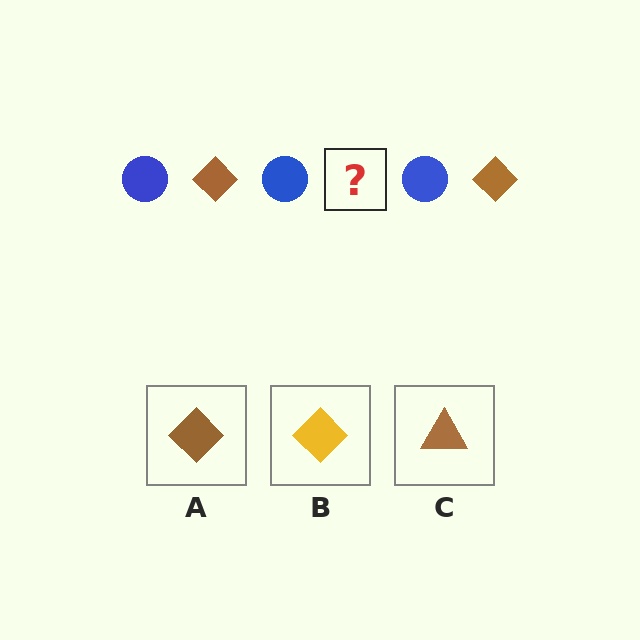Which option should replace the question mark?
Option A.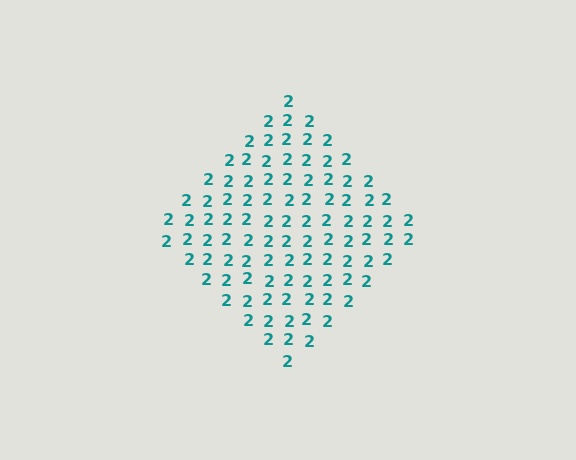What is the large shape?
The large shape is a diamond.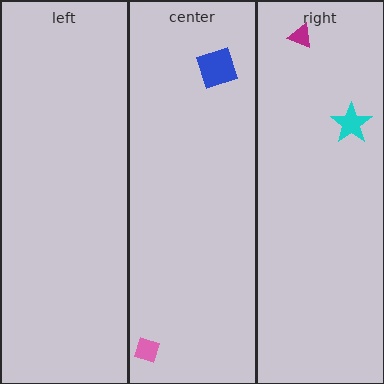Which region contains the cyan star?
The right region.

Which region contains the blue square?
The center region.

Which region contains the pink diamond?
The center region.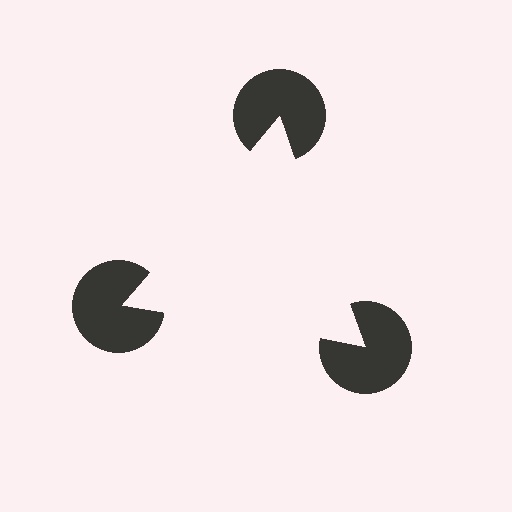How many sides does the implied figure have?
3 sides.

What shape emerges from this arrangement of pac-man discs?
An illusory triangle — its edges are inferred from the aligned wedge cuts in the pac-man discs, not physically drawn.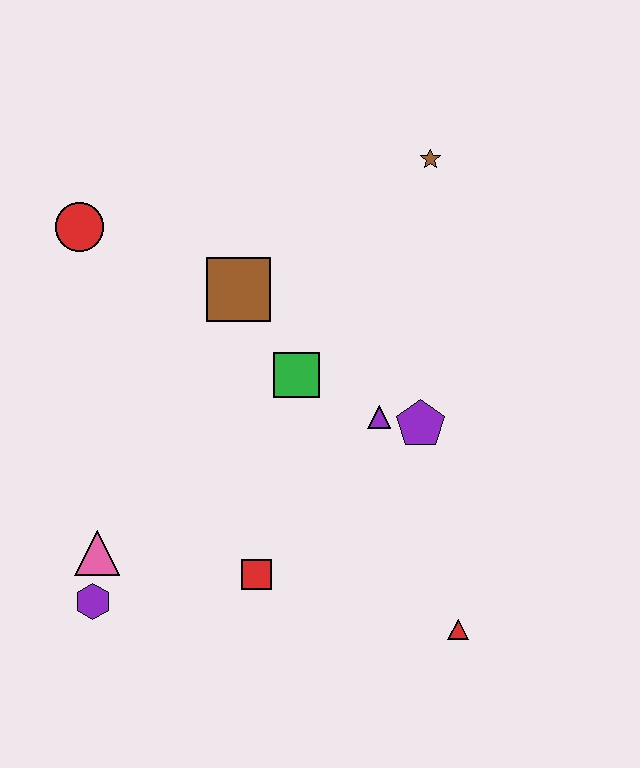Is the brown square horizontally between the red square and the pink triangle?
Yes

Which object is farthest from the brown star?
The purple hexagon is farthest from the brown star.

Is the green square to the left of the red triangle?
Yes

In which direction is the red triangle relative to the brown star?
The red triangle is below the brown star.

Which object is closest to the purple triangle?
The purple pentagon is closest to the purple triangle.